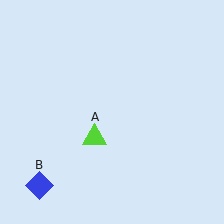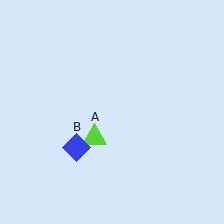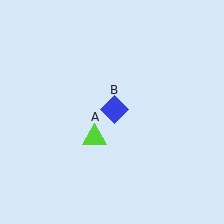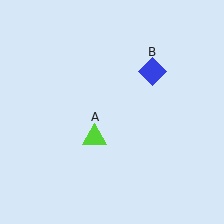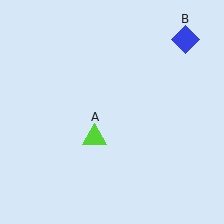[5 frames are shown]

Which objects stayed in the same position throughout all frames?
Lime triangle (object A) remained stationary.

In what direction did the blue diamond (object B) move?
The blue diamond (object B) moved up and to the right.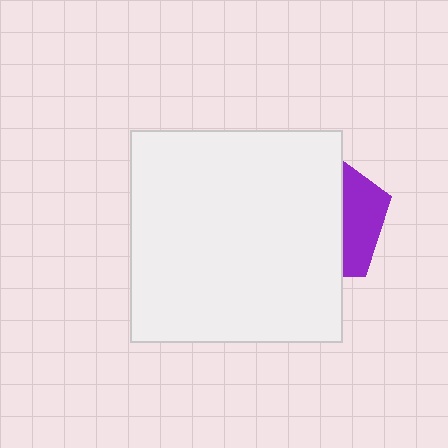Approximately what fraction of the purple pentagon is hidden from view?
Roughly 70% of the purple pentagon is hidden behind the white square.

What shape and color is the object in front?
The object in front is a white square.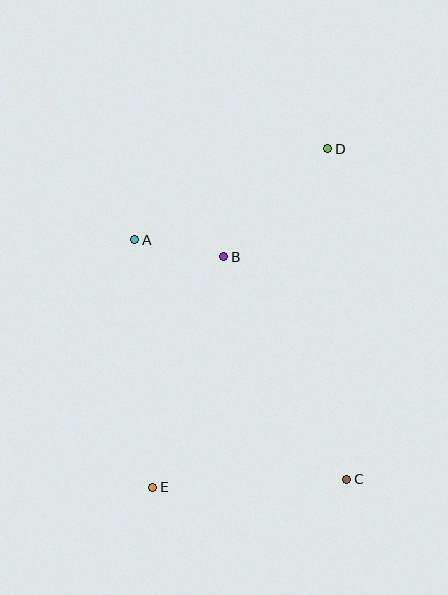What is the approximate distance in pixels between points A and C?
The distance between A and C is approximately 320 pixels.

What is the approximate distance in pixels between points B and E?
The distance between B and E is approximately 241 pixels.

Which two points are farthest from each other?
Points D and E are farthest from each other.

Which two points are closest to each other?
Points A and B are closest to each other.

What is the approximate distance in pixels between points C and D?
The distance between C and D is approximately 331 pixels.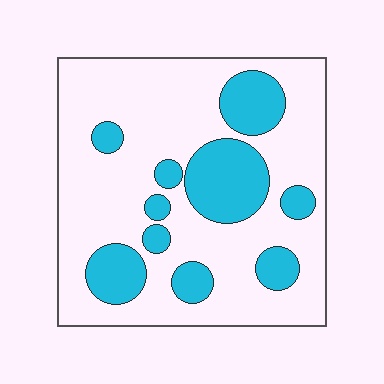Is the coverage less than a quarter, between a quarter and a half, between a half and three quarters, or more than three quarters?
Between a quarter and a half.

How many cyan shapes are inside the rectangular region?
10.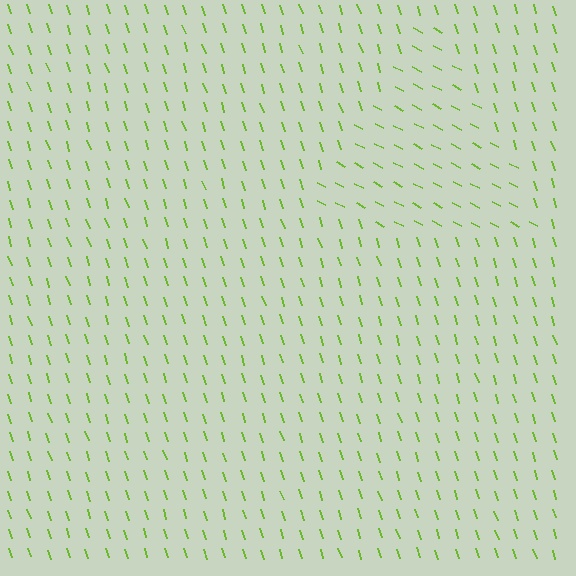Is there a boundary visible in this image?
Yes, there is a texture boundary formed by a change in line orientation.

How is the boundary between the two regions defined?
The boundary is defined purely by a change in line orientation (approximately 45 degrees difference). All lines are the same color and thickness.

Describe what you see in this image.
The image is filled with small lime line segments. A triangle region in the image has lines oriented differently from the surrounding lines, creating a visible texture boundary.